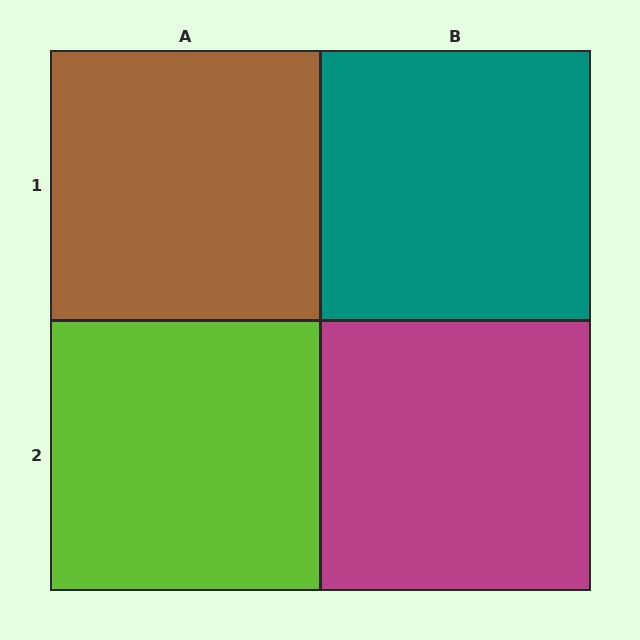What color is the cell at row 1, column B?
Teal.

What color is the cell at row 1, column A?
Brown.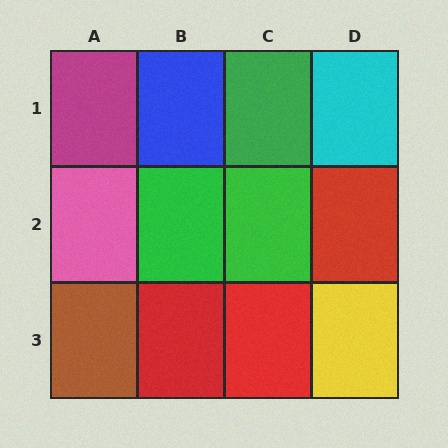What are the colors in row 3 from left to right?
Brown, red, red, yellow.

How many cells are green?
3 cells are green.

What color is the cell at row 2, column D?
Red.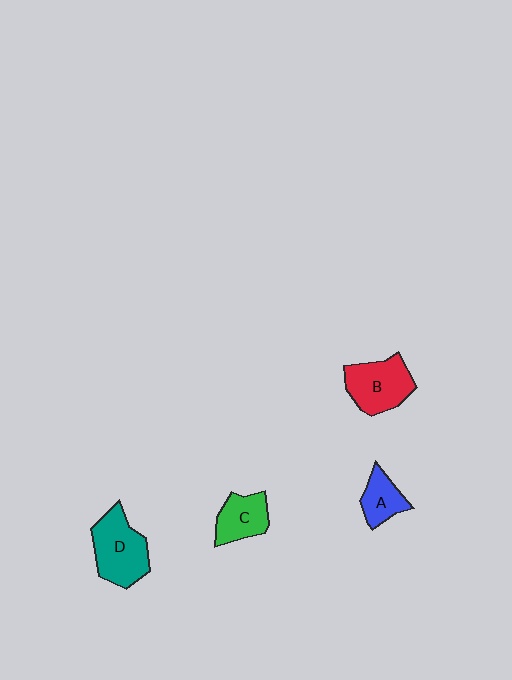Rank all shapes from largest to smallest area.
From largest to smallest: D (teal), B (red), C (green), A (blue).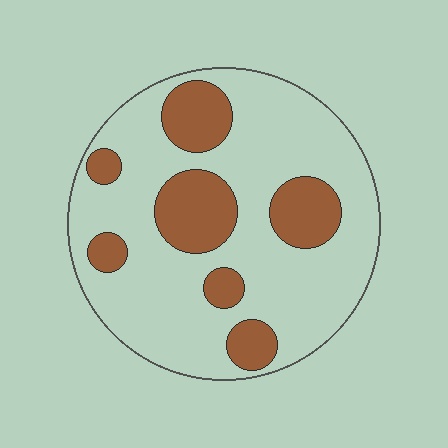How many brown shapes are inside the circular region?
7.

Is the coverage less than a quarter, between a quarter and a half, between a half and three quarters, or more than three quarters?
Between a quarter and a half.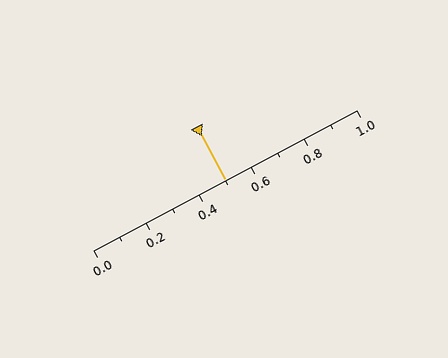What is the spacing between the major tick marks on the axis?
The major ticks are spaced 0.2 apart.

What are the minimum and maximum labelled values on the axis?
The axis runs from 0.0 to 1.0.